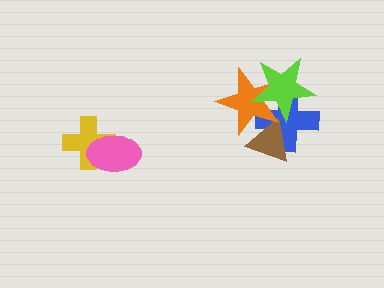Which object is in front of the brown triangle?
The orange star is in front of the brown triangle.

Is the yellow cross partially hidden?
Yes, it is partially covered by another shape.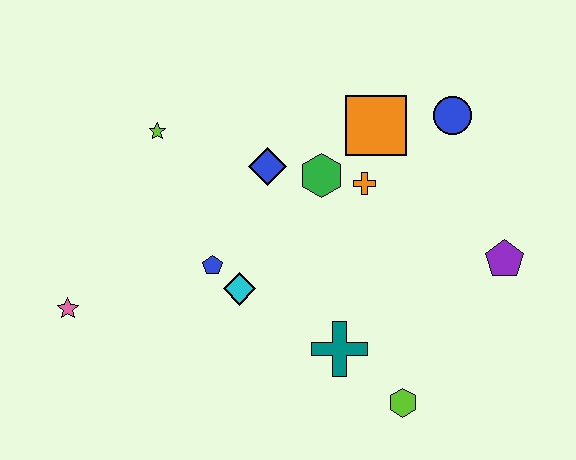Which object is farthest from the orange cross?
The pink star is farthest from the orange cross.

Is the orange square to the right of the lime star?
Yes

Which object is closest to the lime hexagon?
The teal cross is closest to the lime hexagon.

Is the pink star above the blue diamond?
No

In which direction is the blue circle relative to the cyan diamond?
The blue circle is to the right of the cyan diamond.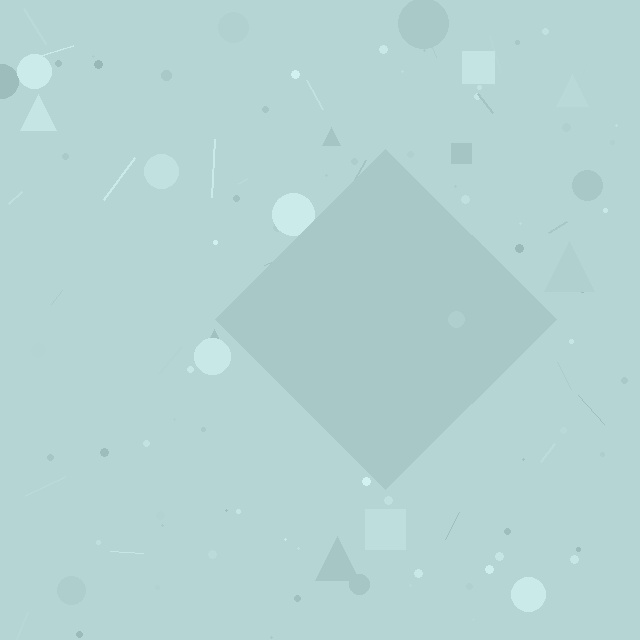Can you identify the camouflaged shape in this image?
The camouflaged shape is a diamond.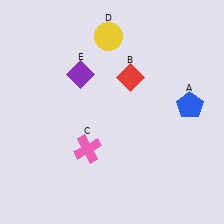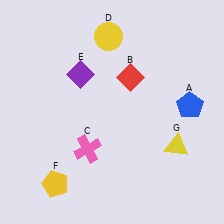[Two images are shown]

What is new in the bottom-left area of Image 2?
A yellow pentagon (F) was added in the bottom-left area of Image 2.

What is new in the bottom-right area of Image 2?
A yellow triangle (G) was added in the bottom-right area of Image 2.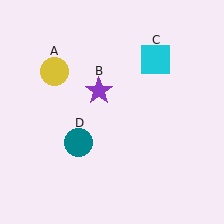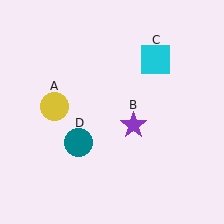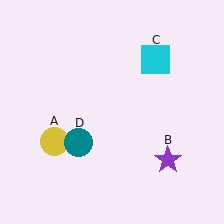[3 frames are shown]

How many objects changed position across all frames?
2 objects changed position: yellow circle (object A), purple star (object B).